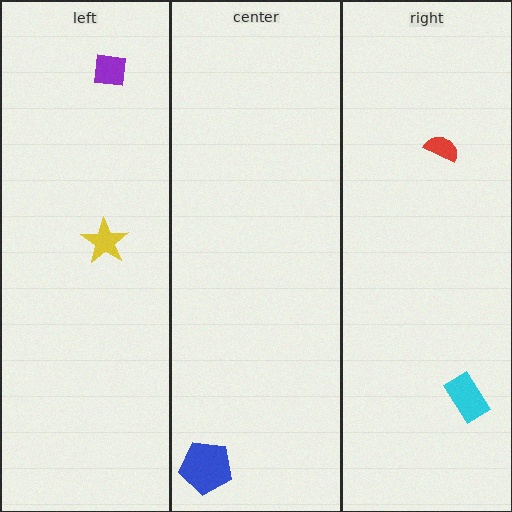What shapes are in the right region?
The red semicircle, the cyan rectangle.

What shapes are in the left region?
The purple square, the yellow star.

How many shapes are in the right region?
2.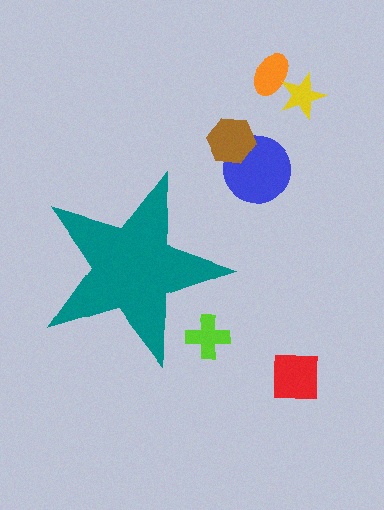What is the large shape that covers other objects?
A teal star.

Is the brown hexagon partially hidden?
No, the brown hexagon is fully visible.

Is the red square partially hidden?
No, the red square is fully visible.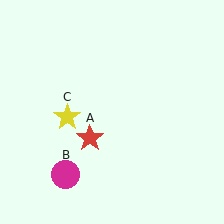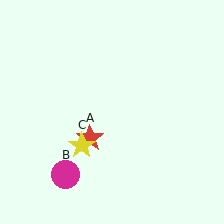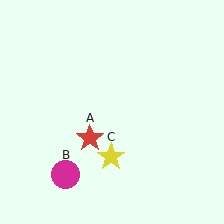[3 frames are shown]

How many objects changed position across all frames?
1 object changed position: yellow star (object C).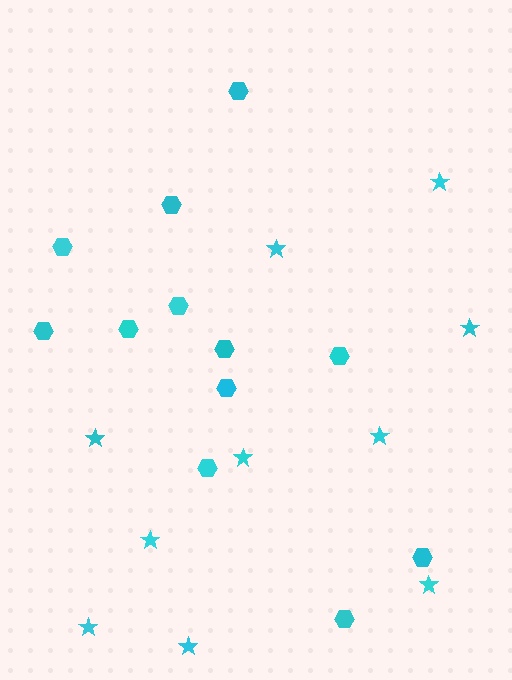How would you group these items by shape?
There are 2 groups: one group of stars (10) and one group of hexagons (12).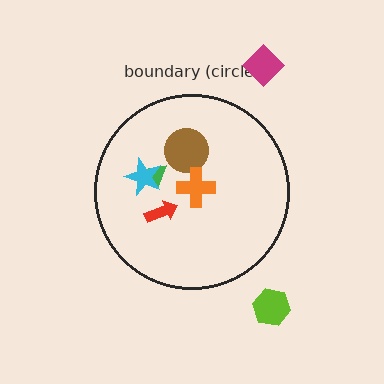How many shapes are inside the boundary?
5 inside, 2 outside.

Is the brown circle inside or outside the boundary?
Inside.